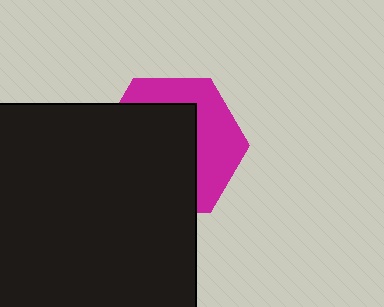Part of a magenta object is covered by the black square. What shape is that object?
It is a hexagon.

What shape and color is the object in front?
The object in front is a black square.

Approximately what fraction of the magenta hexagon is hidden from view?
Roughly 60% of the magenta hexagon is hidden behind the black square.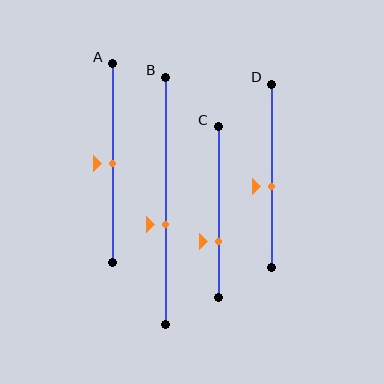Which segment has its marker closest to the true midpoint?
Segment A has its marker closest to the true midpoint.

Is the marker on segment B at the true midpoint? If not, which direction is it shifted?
No, the marker on segment B is shifted downward by about 10% of the segment length.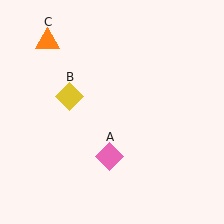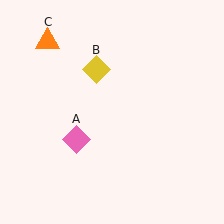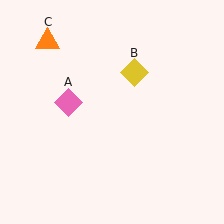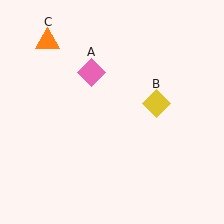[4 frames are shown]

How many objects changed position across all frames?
2 objects changed position: pink diamond (object A), yellow diamond (object B).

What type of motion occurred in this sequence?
The pink diamond (object A), yellow diamond (object B) rotated clockwise around the center of the scene.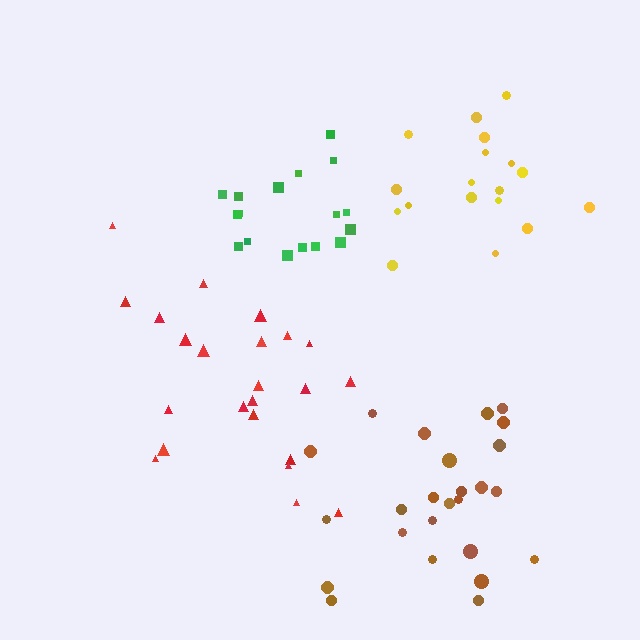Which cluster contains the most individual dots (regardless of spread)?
Brown (25).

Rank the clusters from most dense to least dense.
green, yellow, brown, red.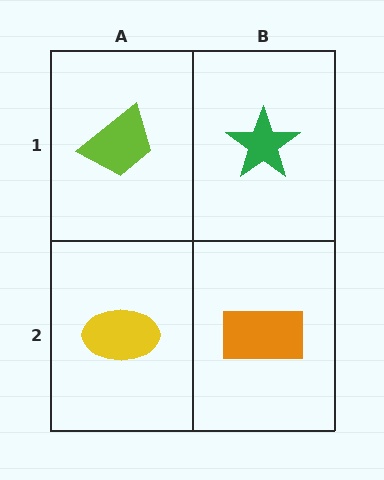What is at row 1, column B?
A green star.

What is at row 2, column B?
An orange rectangle.